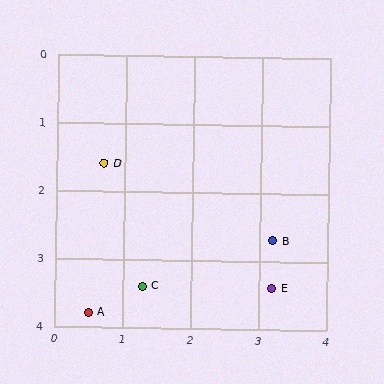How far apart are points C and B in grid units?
Points C and B are about 2.0 grid units apart.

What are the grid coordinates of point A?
Point A is at approximately (0.5, 3.8).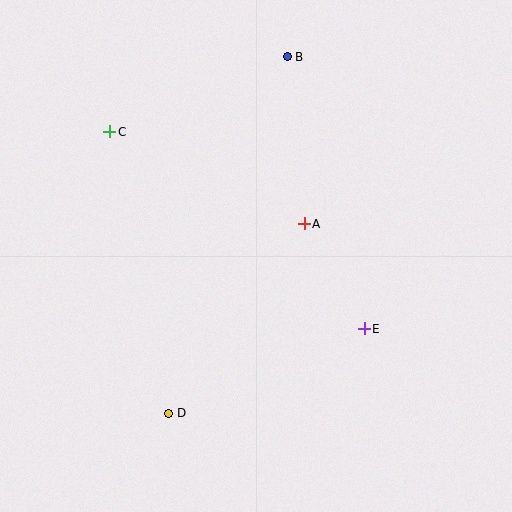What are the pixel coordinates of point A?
Point A is at (304, 224).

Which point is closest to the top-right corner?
Point B is closest to the top-right corner.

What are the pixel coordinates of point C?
Point C is at (110, 132).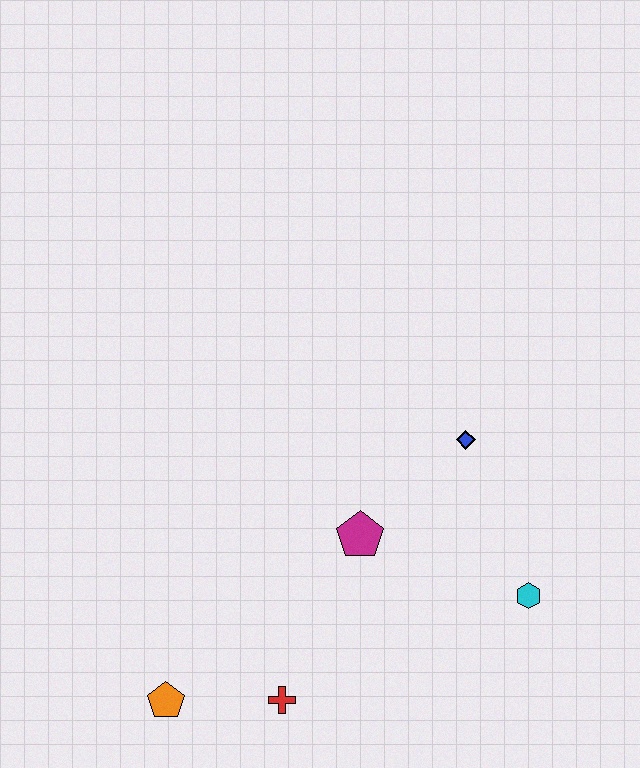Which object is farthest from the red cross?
The blue diamond is farthest from the red cross.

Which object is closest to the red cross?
The orange pentagon is closest to the red cross.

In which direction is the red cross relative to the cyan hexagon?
The red cross is to the left of the cyan hexagon.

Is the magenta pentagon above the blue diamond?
No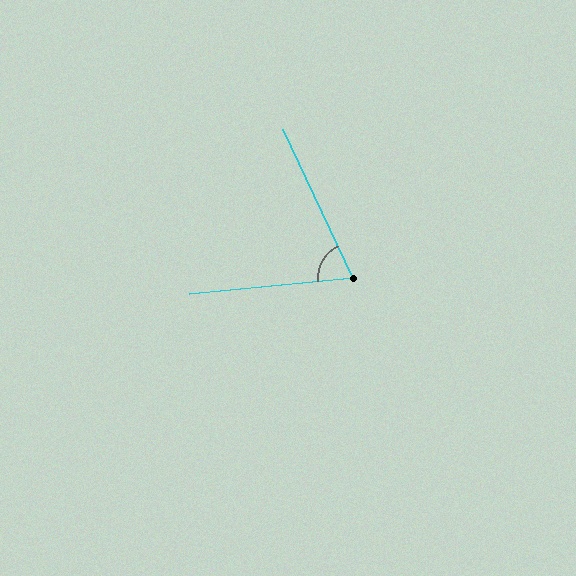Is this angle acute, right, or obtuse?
It is acute.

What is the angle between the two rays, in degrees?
Approximately 71 degrees.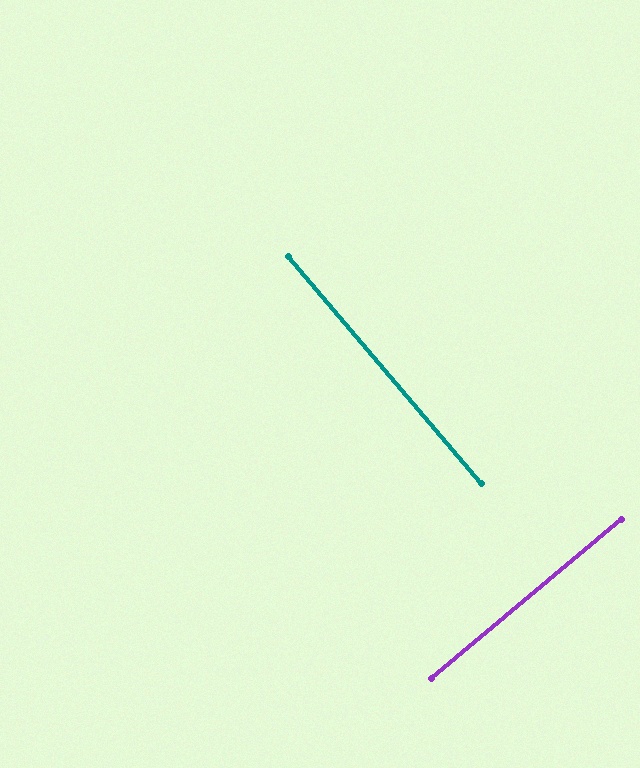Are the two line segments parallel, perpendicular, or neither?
Perpendicular — they meet at approximately 89°.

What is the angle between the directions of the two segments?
Approximately 89 degrees.